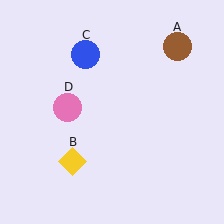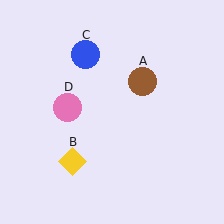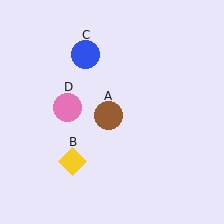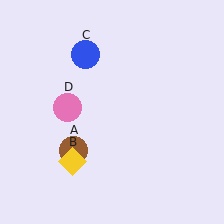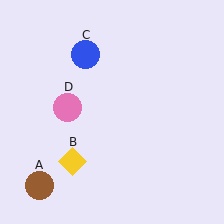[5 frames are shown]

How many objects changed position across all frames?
1 object changed position: brown circle (object A).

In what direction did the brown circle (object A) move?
The brown circle (object A) moved down and to the left.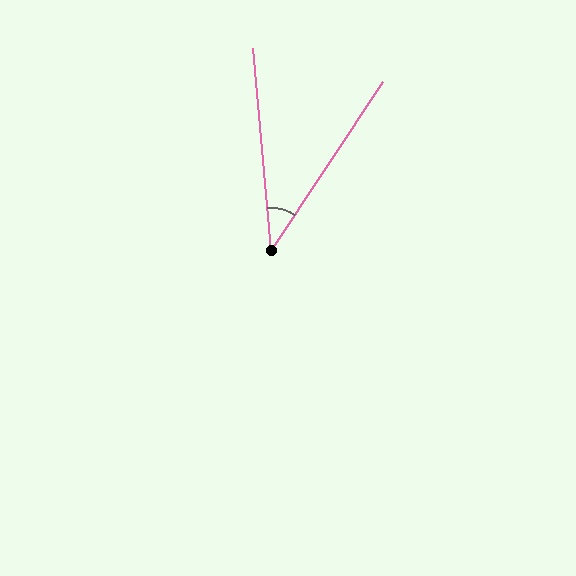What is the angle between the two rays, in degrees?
Approximately 39 degrees.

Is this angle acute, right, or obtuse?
It is acute.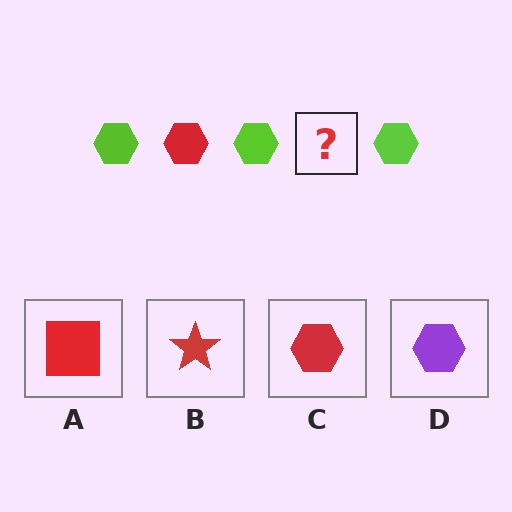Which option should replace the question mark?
Option C.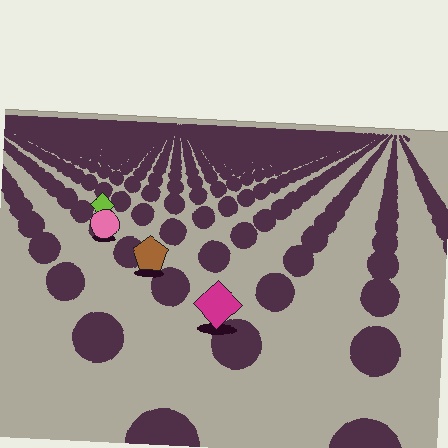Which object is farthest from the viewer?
The lime diamond is farthest from the viewer. It appears smaller and the ground texture around it is denser.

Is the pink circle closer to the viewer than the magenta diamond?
No. The magenta diamond is closer — you can tell from the texture gradient: the ground texture is coarser near it.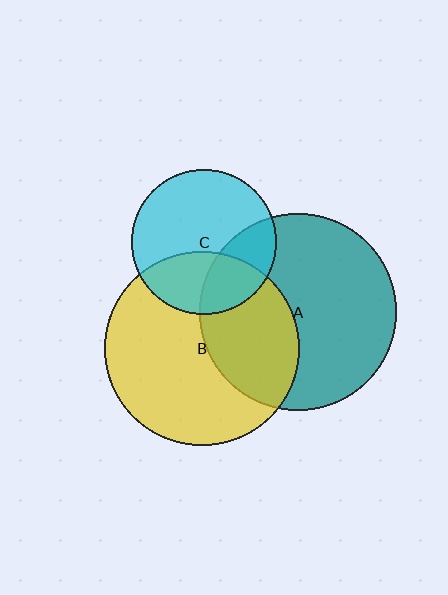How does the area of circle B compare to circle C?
Approximately 1.8 times.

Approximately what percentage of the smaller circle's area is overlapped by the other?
Approximately 35%.